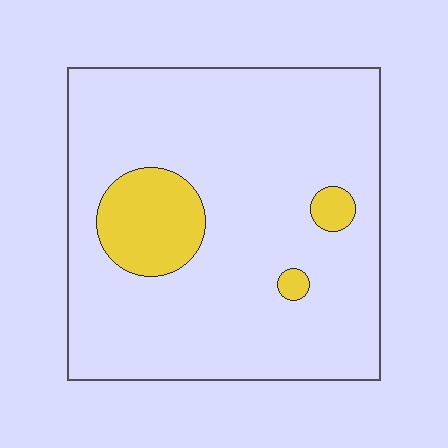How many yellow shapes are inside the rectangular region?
3.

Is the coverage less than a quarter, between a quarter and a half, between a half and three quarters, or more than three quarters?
Less than a quarter.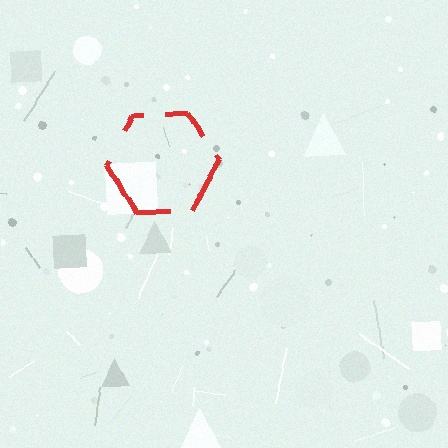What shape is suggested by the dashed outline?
The dashed outline suggests a hexagon.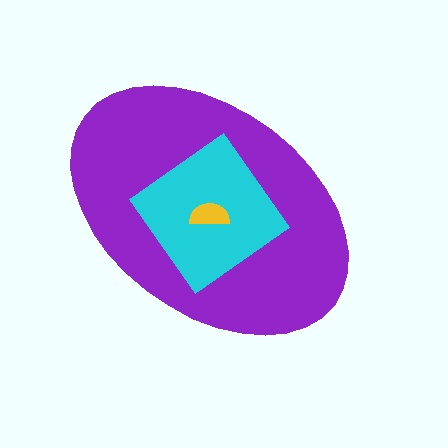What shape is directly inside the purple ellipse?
The cyan diamond.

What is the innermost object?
The yellow semicircle.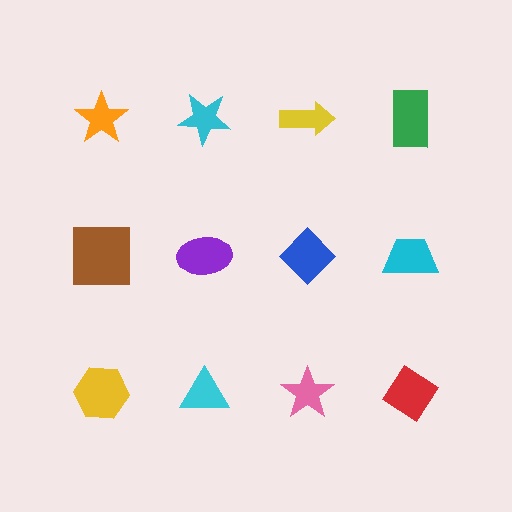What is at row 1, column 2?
A cyan star.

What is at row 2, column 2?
A purple ellipse.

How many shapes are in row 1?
4 shapes.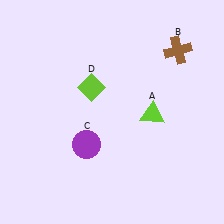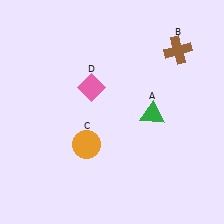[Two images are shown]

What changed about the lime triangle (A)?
In Image 1, A is lime. In Image 2, it changed to green.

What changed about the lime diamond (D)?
In Image 1, D is lime. In Image 2, it changed to pink.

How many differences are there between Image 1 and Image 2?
There are 3 differences between the two images.